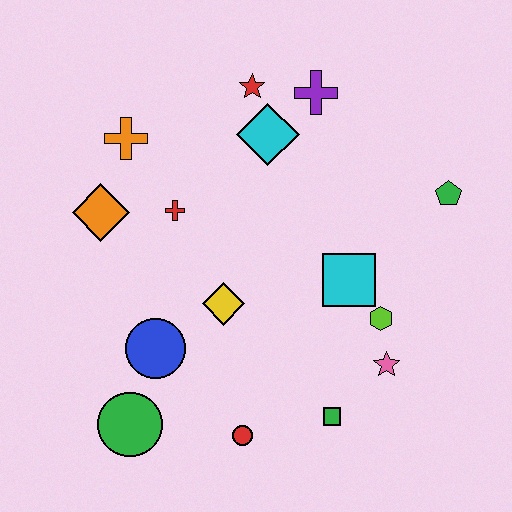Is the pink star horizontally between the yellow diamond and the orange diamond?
No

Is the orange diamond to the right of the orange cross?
No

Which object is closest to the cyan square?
The lime hexagon is closest to the cyan square.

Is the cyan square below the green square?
No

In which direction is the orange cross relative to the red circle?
The orange cross is above the red circle.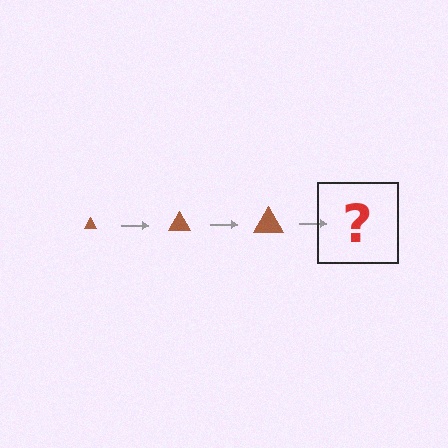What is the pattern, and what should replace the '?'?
The pattern is that the triangle gets progressively larger each step. The '?' should be a brown triangle, larger than the previous one.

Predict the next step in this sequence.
The next step is a brown triangle, larger than the previous one.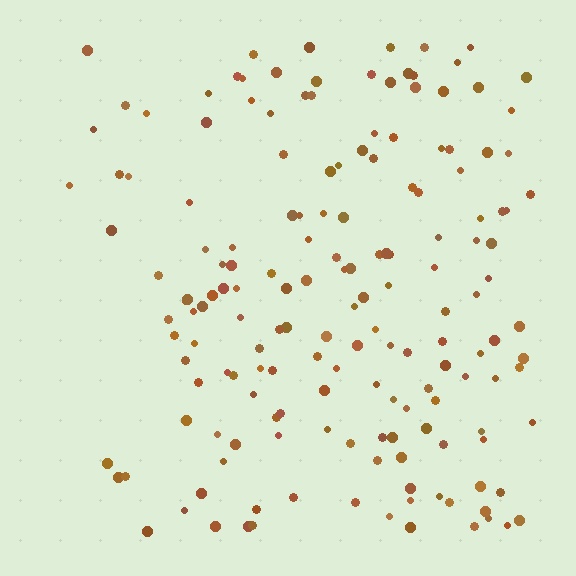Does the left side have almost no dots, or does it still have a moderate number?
Still a moderate number, just noticeably fewer than the right.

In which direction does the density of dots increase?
From left to right, with the right side densest.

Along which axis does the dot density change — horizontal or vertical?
Horizontal.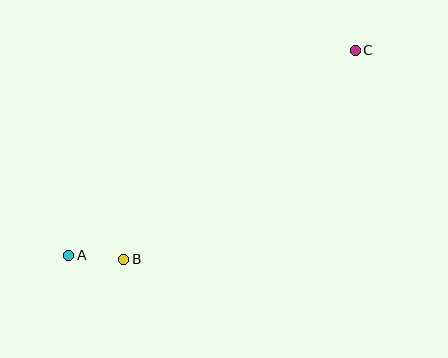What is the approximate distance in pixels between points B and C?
The distance between B and C is approximately 312 pixels.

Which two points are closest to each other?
Points A and B are closest to each other.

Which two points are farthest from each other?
Points A and C are farthest from each other.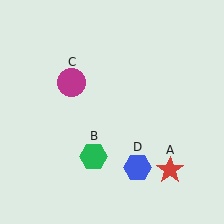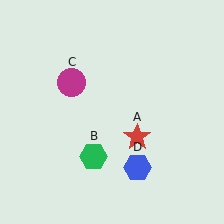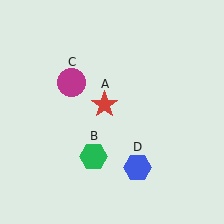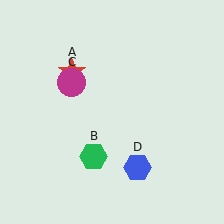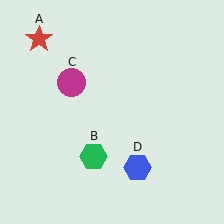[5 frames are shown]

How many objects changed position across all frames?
1 object changed position: red star (object A).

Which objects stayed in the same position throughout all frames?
Green hexagon (object B) and magenta circle (object C) and blue hexagon (object D) remained stationary.